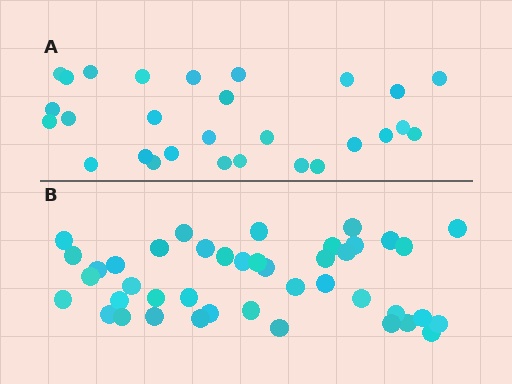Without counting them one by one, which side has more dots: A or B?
Region B (the bottom region) has more dots.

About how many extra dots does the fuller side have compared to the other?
Region B has approximately 15 more dots than region A.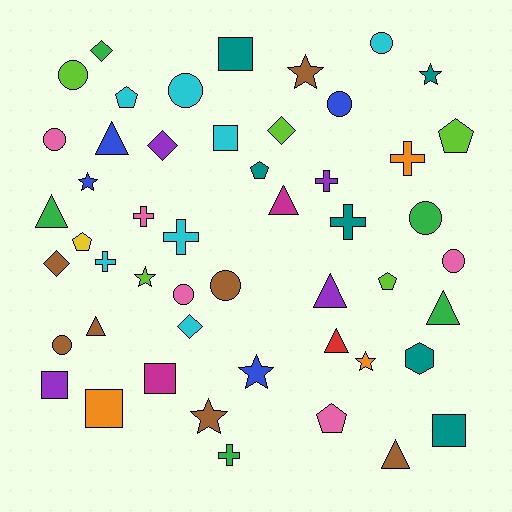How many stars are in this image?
There are 7 stars.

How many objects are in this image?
There are 50 objects.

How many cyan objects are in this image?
There are 7 cyan objects.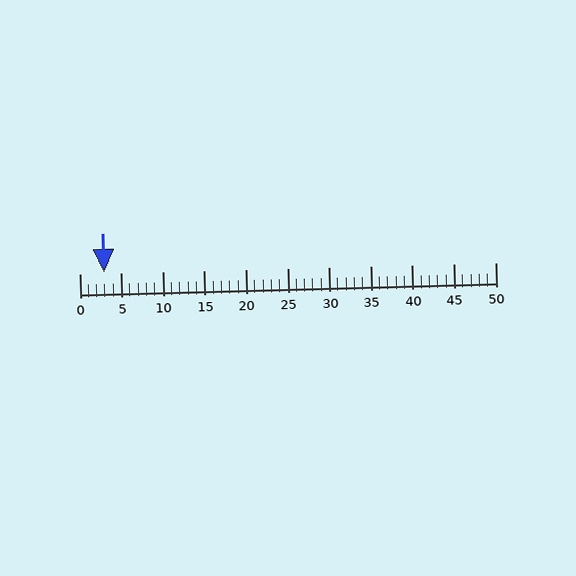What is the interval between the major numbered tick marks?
The major tick marks are spaced 5 units apart.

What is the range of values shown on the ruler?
The ruler shows values from 0 to 50.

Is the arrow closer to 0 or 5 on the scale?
The arrow is closer to 5.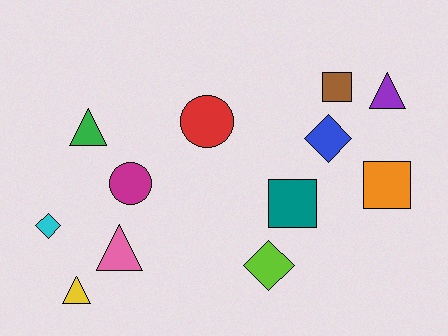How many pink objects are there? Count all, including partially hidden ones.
There is 1 pink object.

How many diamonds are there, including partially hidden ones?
There are 3 diamonds.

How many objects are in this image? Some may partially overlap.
There are 12 objects.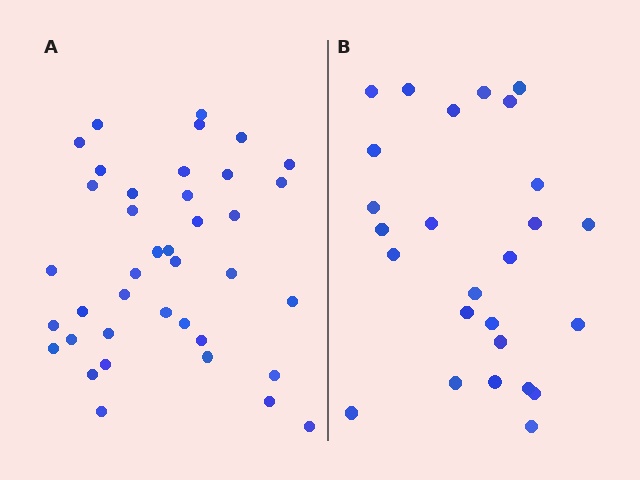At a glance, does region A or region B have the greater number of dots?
Region A (the left region) has more dots.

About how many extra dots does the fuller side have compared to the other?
Region A has approximately 15 more dots than region B.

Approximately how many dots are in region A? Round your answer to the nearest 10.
About 40 dots. (The exact count is 39, which rounds to 40.)